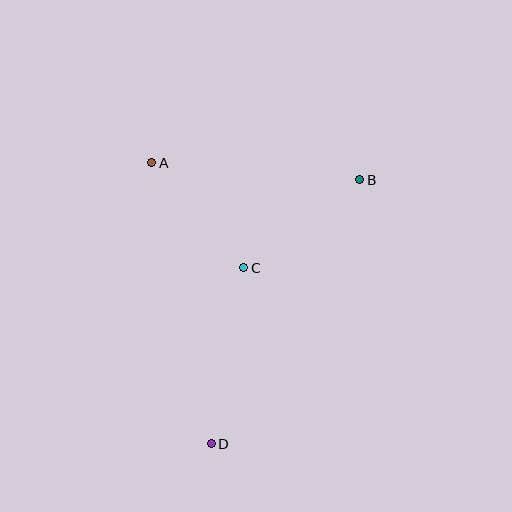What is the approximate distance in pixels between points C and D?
The distance between C and D is approximately 179 pixels.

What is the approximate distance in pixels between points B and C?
The distance between B and C is approximately 146 pixels.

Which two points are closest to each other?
Points A and C are closest to each other.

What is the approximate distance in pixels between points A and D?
The distance between A and D is approximately 287 pixels.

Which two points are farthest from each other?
Points B and D are farthest from each other.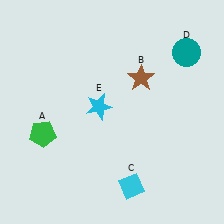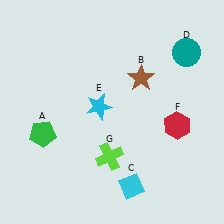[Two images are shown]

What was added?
A red hexagon (F), a lime cross (G) were added in Image 2.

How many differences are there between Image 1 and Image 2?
There are 2 differences between the two images.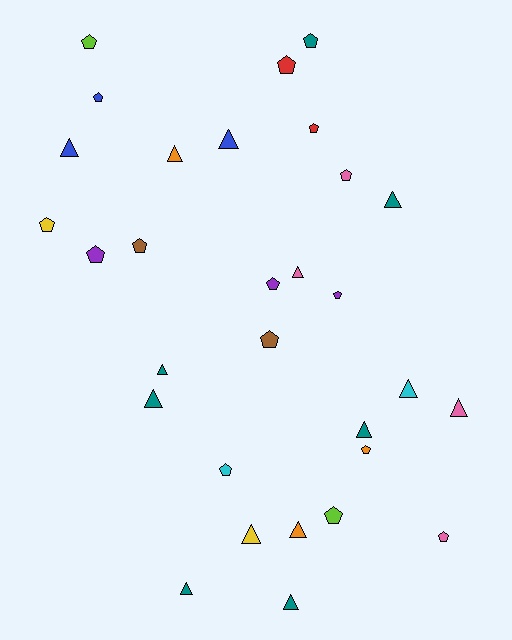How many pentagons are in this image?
There are 16 pentagons.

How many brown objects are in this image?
There are 2 brown objects.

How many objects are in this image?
There are 30 objects.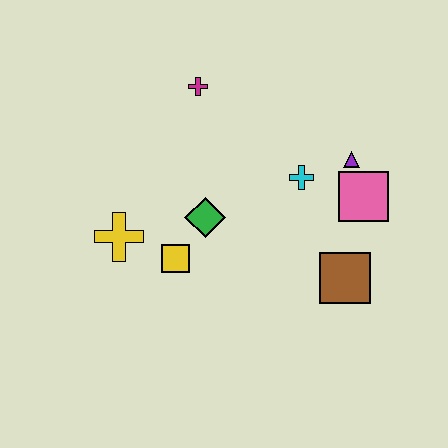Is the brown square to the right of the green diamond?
Yes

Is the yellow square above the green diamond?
No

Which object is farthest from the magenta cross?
The brown square is farthest from the magenta cross.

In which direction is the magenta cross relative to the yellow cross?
The magenta cross is above the yellow cross.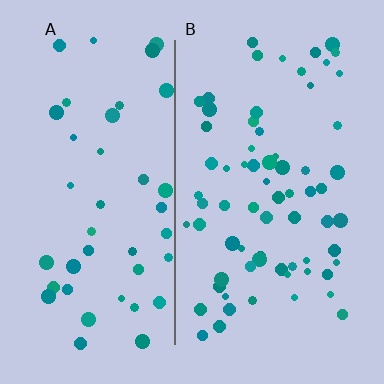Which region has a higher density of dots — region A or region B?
B (the right).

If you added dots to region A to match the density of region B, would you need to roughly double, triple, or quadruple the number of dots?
Approximately double.